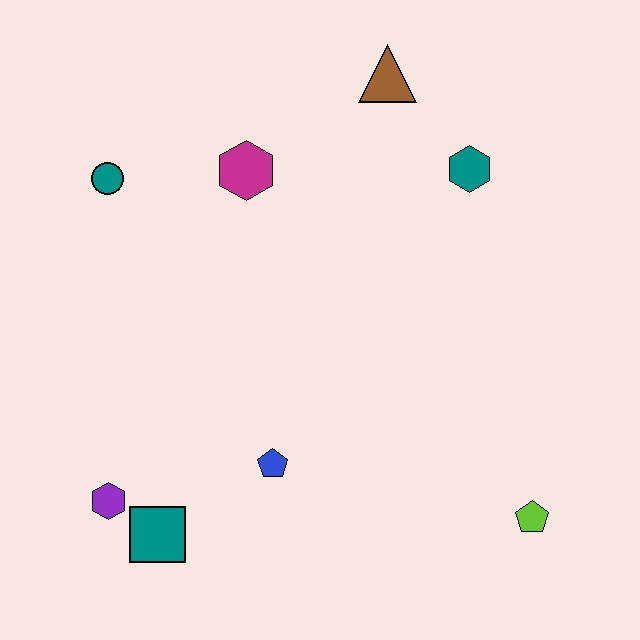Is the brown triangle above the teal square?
Yes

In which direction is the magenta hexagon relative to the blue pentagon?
The magenta hexagon is above the blue pentagon.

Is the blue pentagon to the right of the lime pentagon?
No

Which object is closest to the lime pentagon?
The blue pentagon is closest to the lime pentagon.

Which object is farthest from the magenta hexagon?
The lime pentagon is farthest from the magenta hexagon.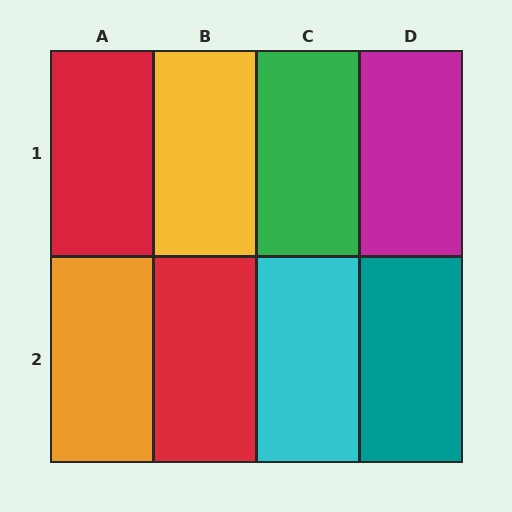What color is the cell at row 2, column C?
Cyan.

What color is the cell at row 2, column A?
Orange.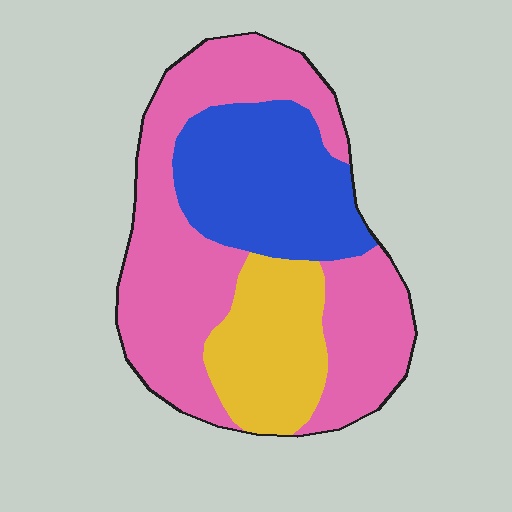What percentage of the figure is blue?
Blue covers 27% of the figure.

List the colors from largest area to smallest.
From largest to smallest: pink, blue, yellow.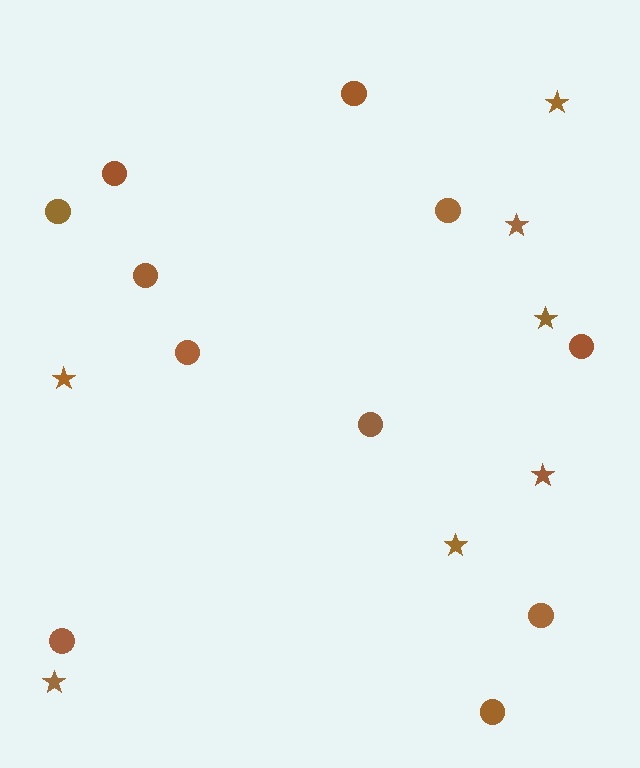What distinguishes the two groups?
There are 2 groups: one group of stars (7) and one group of circles (11).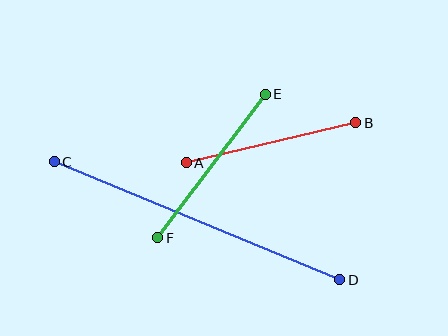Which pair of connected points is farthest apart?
Points C and D are farthest apart.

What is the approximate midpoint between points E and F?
The midpoint is at approximately (212, 166) pixels.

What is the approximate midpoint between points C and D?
The midpoint is at approximately (197, 221) pixels.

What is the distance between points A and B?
The distance is approximately 174 pixels.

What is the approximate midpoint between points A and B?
The midpoint is at approximately (271, 143) pixels.